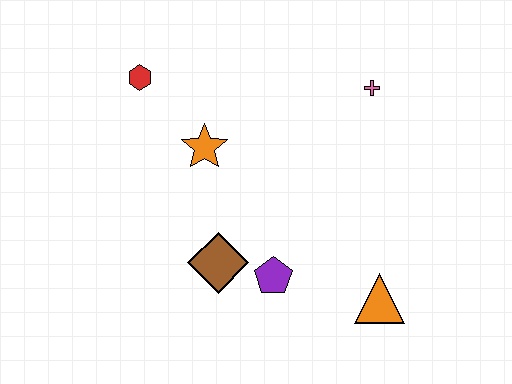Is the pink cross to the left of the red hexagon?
No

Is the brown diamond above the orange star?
No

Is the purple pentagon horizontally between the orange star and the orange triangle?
Yes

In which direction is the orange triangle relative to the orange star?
The orange triangle is to the right of the orange star.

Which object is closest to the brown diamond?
The purple pentagon is closest to the brown diamond.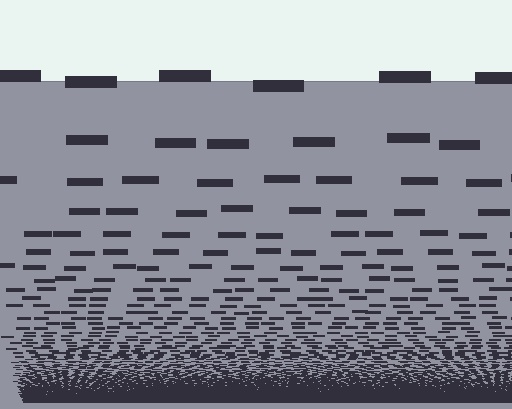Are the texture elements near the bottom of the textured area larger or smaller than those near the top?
Smaller. The gradient is inverted — elements near the bottom are smaller and denser.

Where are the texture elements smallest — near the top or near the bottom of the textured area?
Near the bottom.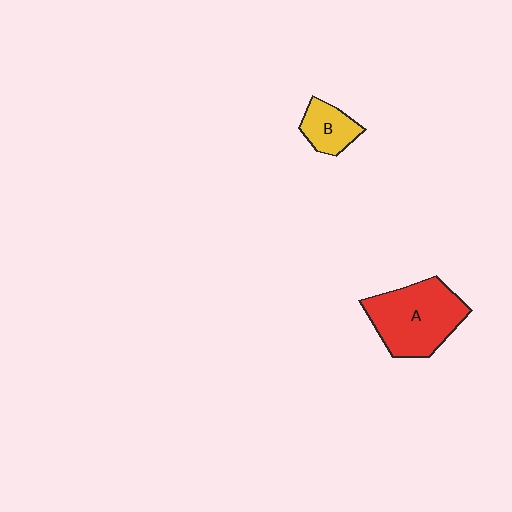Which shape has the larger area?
Shape A (red).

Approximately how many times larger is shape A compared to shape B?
Approximately 2.4 times.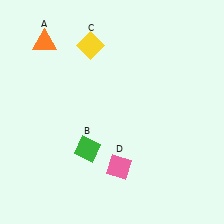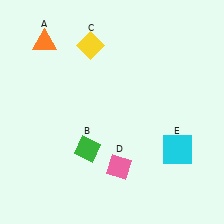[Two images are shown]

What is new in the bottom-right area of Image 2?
A cyan square (E) was added in the bottom-right area of Image 2.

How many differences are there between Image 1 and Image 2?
There is 1 difference between the two images.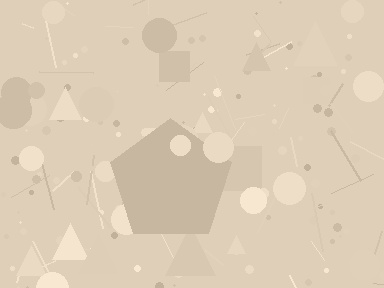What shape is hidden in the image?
A pentagon is hidden in the image.